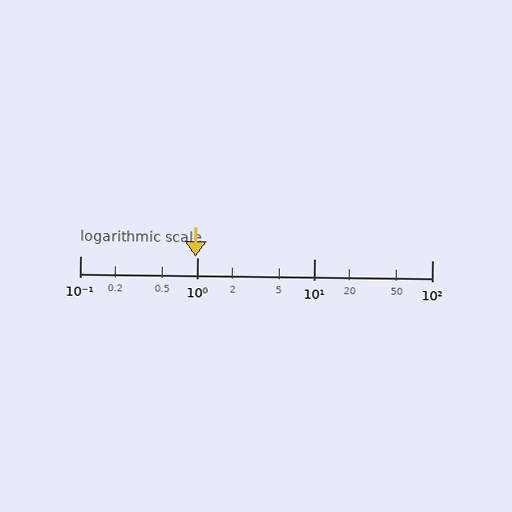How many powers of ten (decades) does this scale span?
The scale spans 3 decades, from 0.1 to 100.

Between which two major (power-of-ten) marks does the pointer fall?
The pointer is between 0.1 and 1.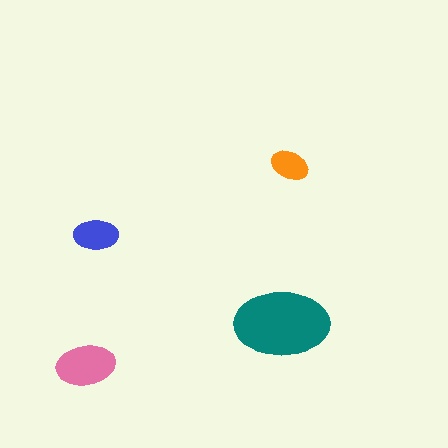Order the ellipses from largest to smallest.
the teal one, the pink one, the blue one, the orange one.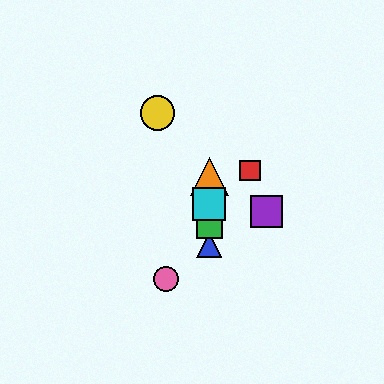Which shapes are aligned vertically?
The blue triangle, the green square, the orange triangle, the cyan square are aligned vertically.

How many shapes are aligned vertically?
4 shapes (the blue triangle, the green square, the orange triangle, the cyan square) are aligned vertically.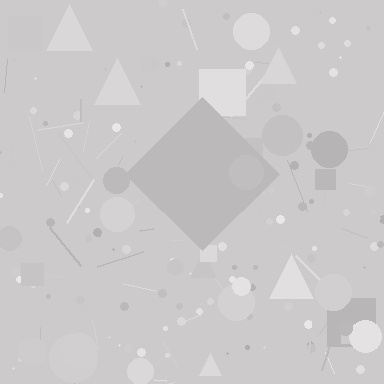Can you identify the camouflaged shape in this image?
The camouflaged shape is a diamond.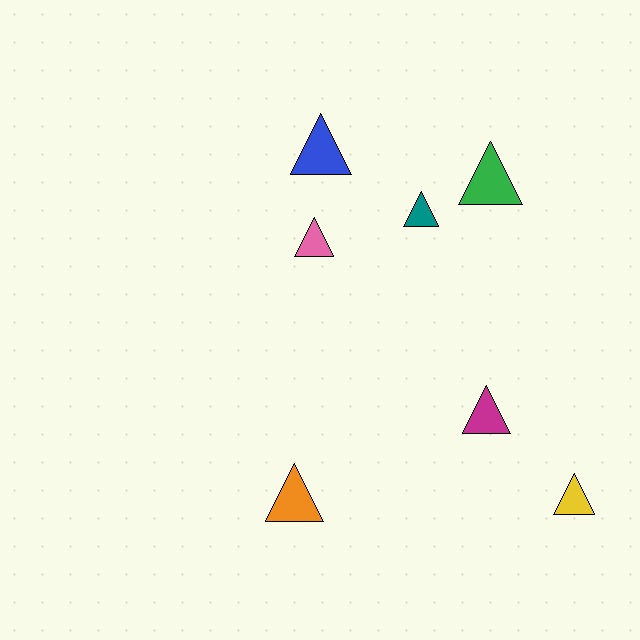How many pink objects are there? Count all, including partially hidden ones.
There is 1 pink object.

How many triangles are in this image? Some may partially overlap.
There are 7 triangles.